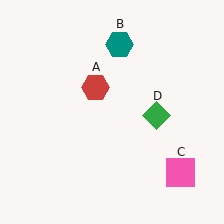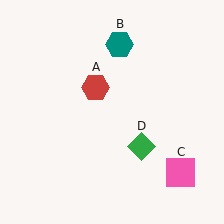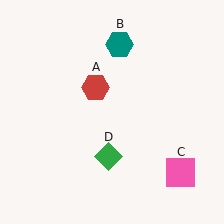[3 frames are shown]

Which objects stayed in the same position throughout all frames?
Red hexagon (object A) and teal hexagon (object B) and pink square (object C) remained stationary.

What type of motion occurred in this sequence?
The green diamond (object D) rotated clockwise around the center of the scene.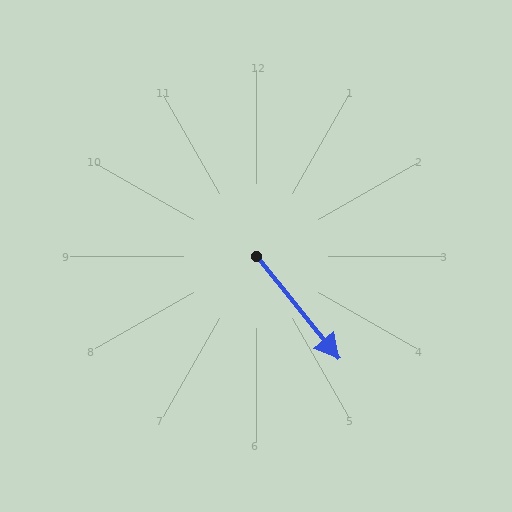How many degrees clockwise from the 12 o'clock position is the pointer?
Approximately 141 degrees.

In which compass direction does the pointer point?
Southeast.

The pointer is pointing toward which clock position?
Roughly 5 o'clock.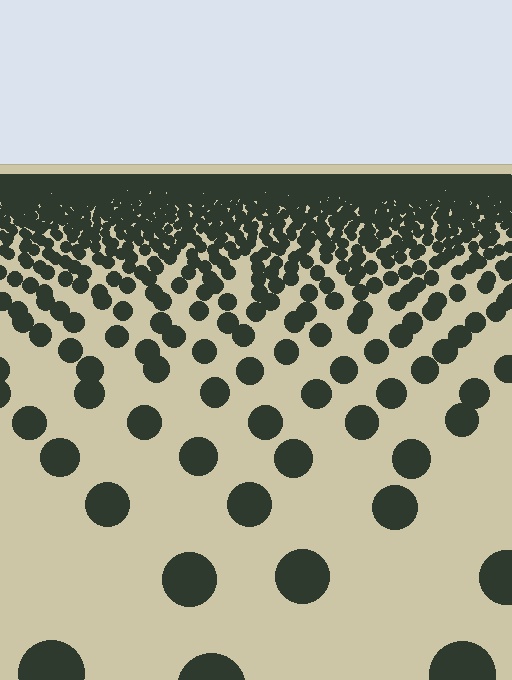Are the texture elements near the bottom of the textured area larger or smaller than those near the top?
Larger. Near the bottom, elements are closer to the viewer and appear at a bigger on-screen size.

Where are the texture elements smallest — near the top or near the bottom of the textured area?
Near the top.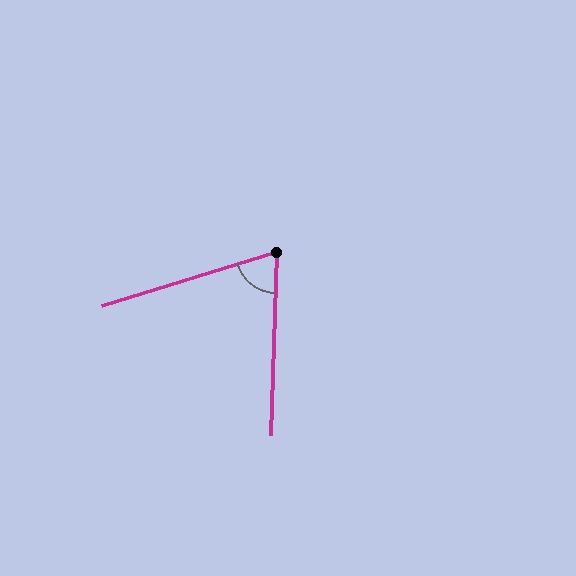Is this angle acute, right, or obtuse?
It is acute.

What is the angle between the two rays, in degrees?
Approximately 71 degrees.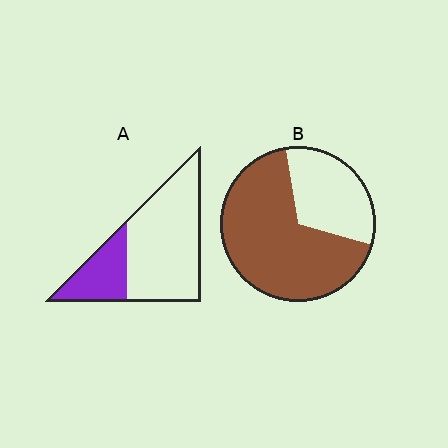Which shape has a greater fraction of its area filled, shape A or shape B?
Shape B.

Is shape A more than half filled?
No.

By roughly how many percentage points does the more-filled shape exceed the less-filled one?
By roughly 40 percentage points (B over A).